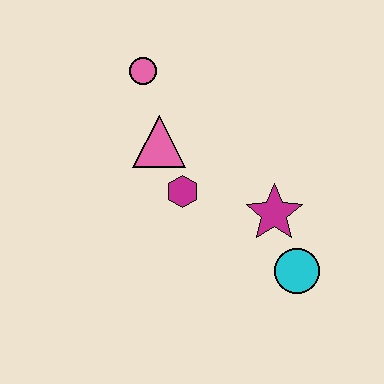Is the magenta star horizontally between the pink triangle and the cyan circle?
Yes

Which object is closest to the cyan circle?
The magenta star is closest to the cyan circle.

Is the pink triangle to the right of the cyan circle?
No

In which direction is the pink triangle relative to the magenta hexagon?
The pink triangle is above the magenta hexagon.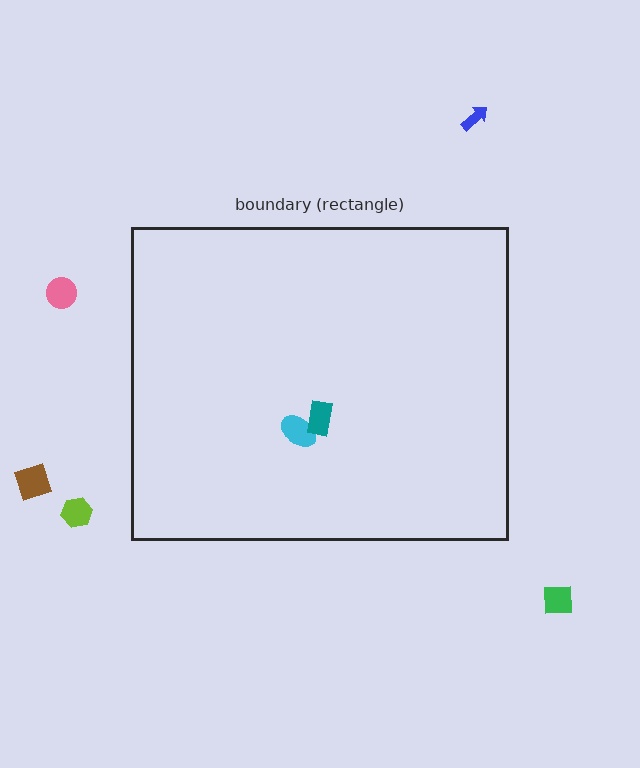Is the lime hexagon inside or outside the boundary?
Outside.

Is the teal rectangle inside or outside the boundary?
Inside.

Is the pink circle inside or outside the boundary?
Outside.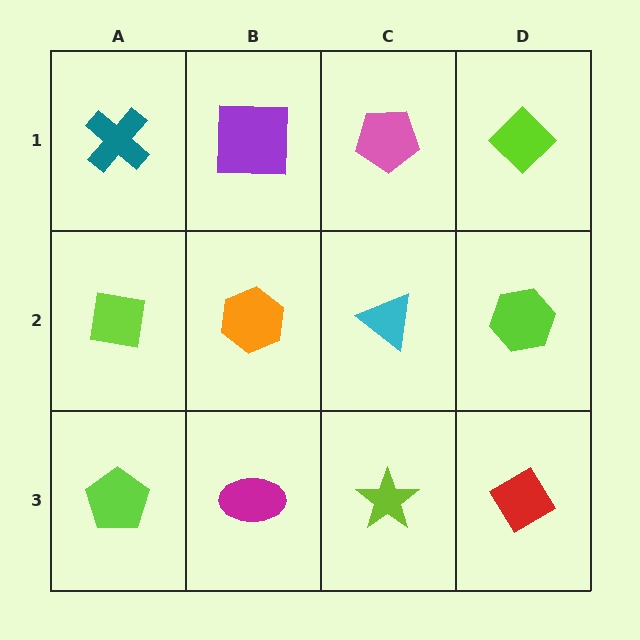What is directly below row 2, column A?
A lime pentagon.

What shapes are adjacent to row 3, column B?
An orange hexagon (row 2, column B), a lime pentagon (row 3, column A), a lime star (row 3, column C).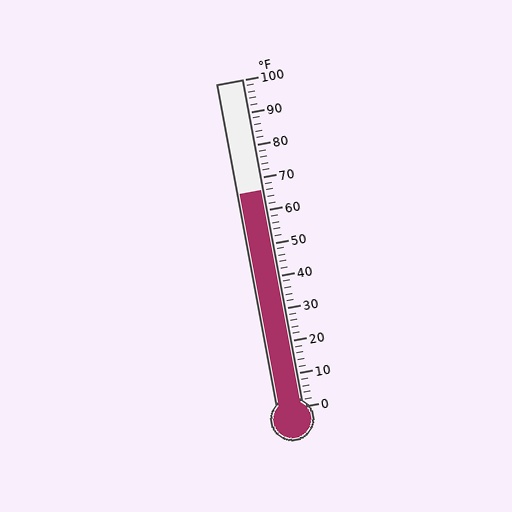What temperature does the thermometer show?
The thermometer shows approximately 66°F.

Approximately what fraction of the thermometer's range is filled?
The thermometer is filled to approximately 65% of its range.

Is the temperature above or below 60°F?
The temperature is above 60°F.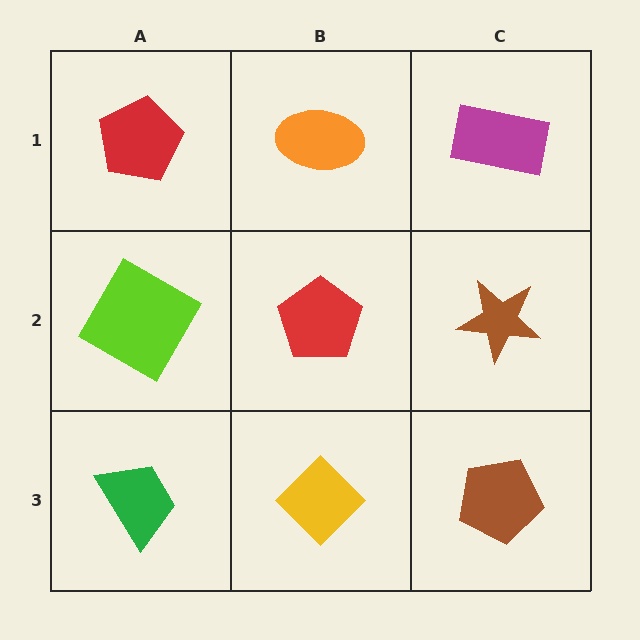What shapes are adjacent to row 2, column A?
A red pentagon (row 1, column A), a green trapezoid (row 3, column A), a red pentagon (row 2, column B).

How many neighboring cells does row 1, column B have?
3.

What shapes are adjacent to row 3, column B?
A red pentagon (row 2, column B), a green trapezoid (row 3, column A), a brown pentagon (row 3, column C).